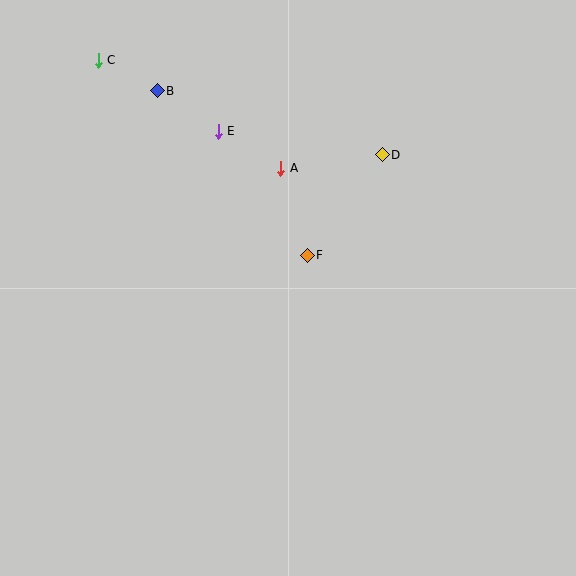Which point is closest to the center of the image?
Point F at (307, 255) is closest to the center.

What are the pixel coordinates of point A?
Point A is at (281, 168).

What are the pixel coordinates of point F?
Point F is at (307, 255).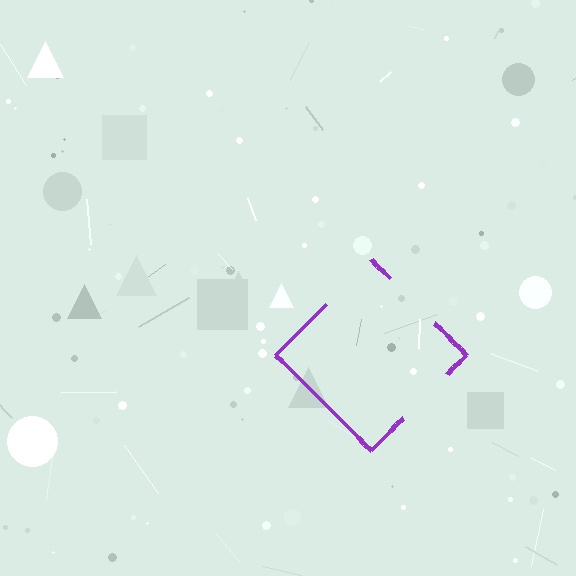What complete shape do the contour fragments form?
The contour fragments form a diamond.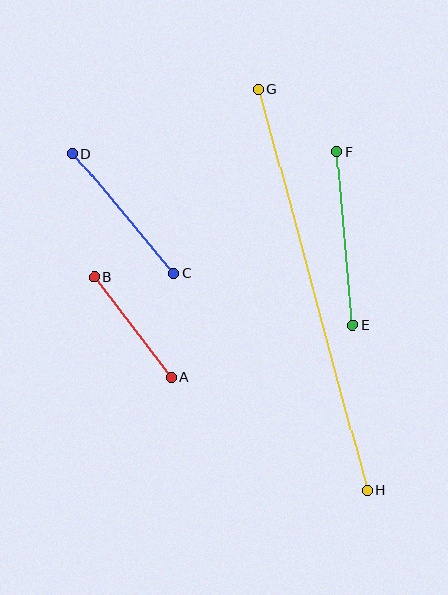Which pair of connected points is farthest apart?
Points G and H are farthest apart.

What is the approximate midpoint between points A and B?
The midpoint is at approximately (133, 327) pixels.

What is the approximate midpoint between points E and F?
The midpoint is at approximately (345, 238) pixels.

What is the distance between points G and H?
The distance is approximately 416 pixels.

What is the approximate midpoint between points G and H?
The midpoint is at approximately (313, 290) pixels.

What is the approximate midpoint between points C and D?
The midpoint is at approximately (123, 213) pixels.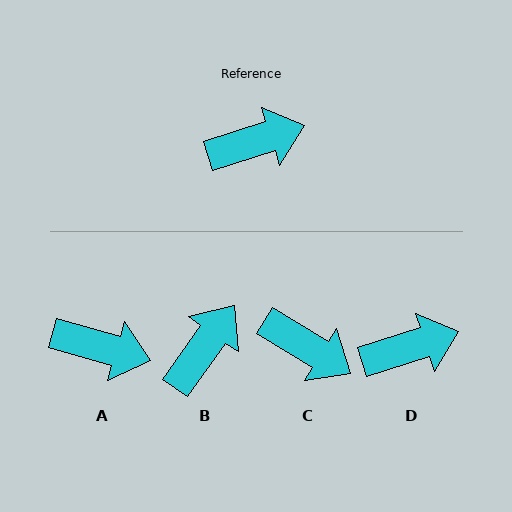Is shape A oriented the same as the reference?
No, it is off by about 34 degrees.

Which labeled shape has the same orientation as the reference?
D.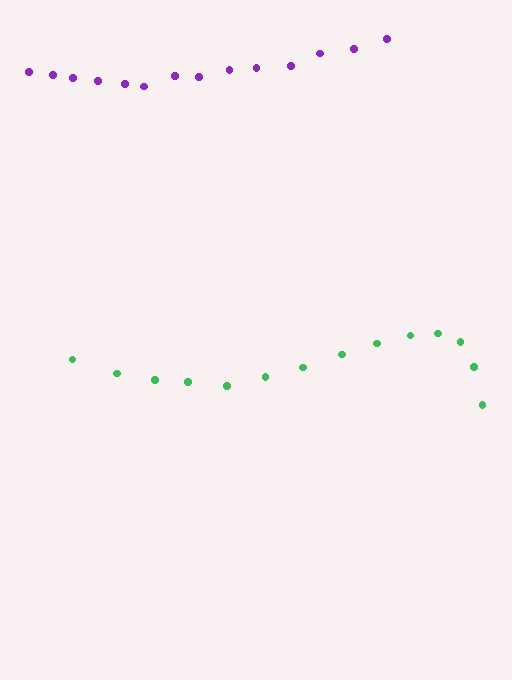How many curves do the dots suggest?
There are 2 distinct paths.